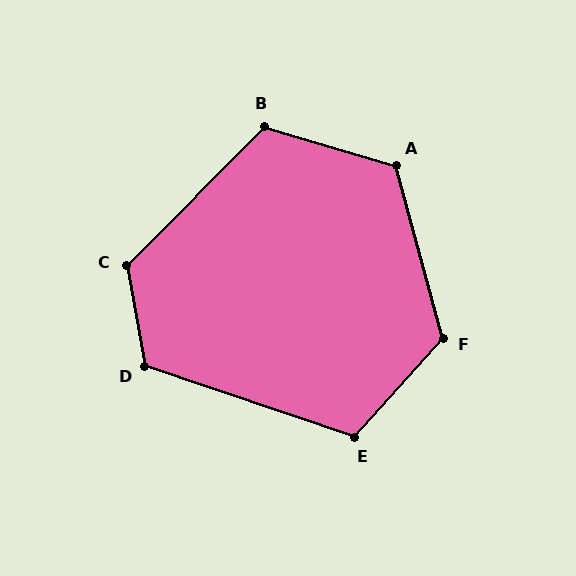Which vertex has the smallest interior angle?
E, at approximately 113 degrees.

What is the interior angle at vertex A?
Approximately 122 degrees (obtuse).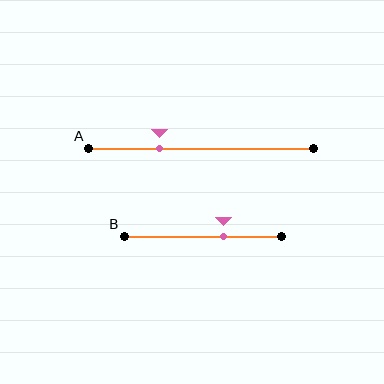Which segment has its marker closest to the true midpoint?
Segment B has its marker closest to the true midpoint.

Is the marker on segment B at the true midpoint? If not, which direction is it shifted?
No, the marker on segment B is shifted to the right by about 13% of the segment length.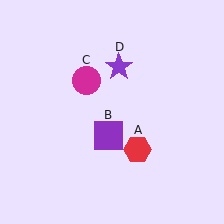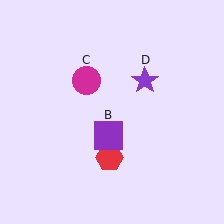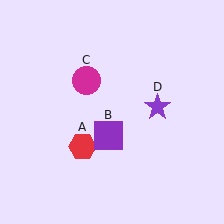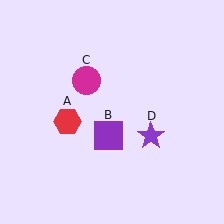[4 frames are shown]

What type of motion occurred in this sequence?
The red hexagon (object A), purple star (object D) rotated clockwise around the center of the scene.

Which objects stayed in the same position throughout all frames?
Purple square (object B) and magenta circle (object C) remained stationary.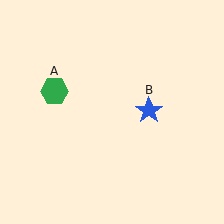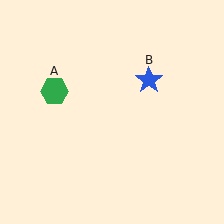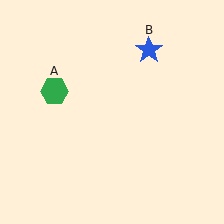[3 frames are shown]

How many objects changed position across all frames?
1 object changed position: blue star (object B).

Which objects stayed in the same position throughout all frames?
Green hexagon (object A) remained stationary.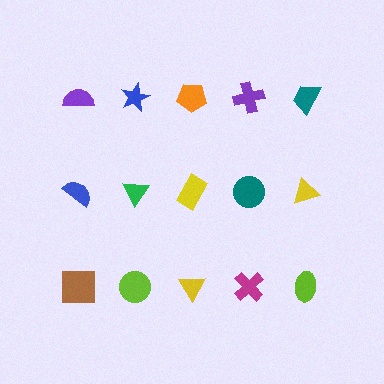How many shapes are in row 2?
5 shapes.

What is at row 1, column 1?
A purple semicircle.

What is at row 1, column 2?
A blue star.